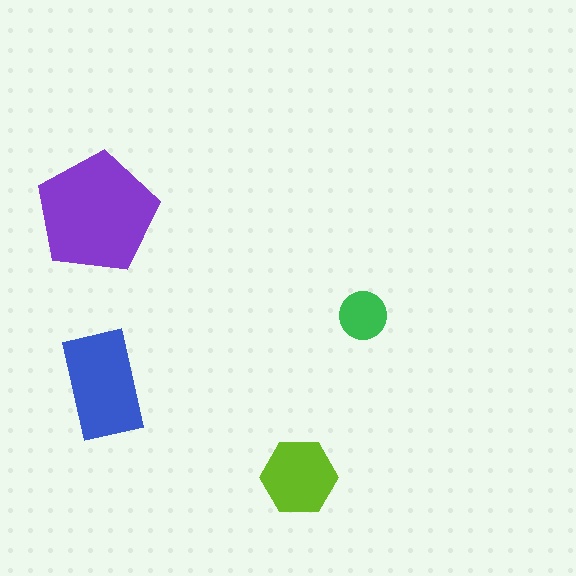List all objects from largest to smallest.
The purple pentagon, the blue rectangle, the lime hexagon, the green circle.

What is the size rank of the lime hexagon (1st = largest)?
3rd.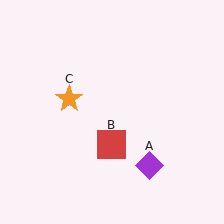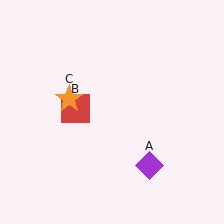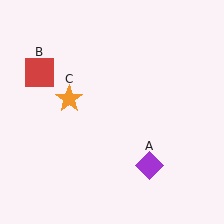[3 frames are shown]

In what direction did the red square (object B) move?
The red square (object B) moved up and to the left.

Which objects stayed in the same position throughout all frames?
Purple diamond (object A) and orange star (object C) remained stationary.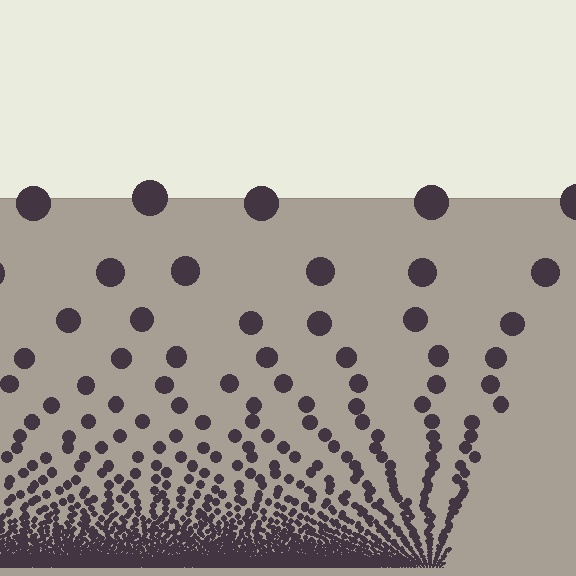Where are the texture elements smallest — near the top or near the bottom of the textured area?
Near the bottom.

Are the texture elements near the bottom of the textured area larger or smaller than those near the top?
Smaller. The gradient is inverted — elements near the bottom are smaller and denser.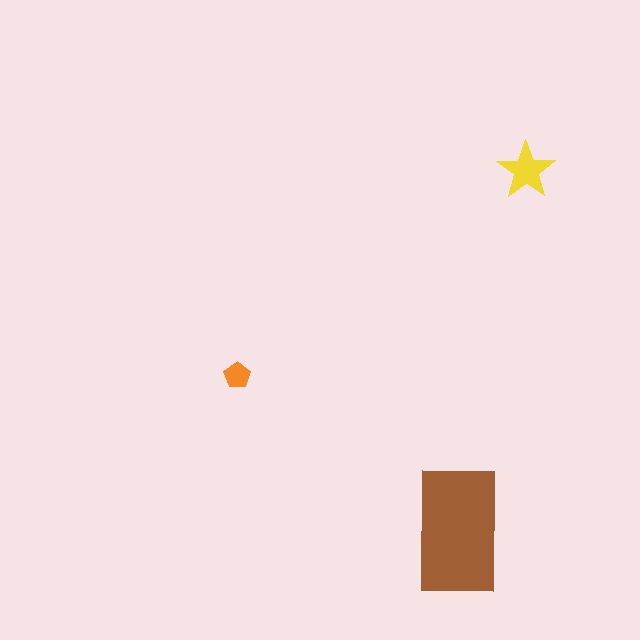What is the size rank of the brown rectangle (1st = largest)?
1st.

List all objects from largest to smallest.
The brown rectangle, the yellow star, the orange pentagon.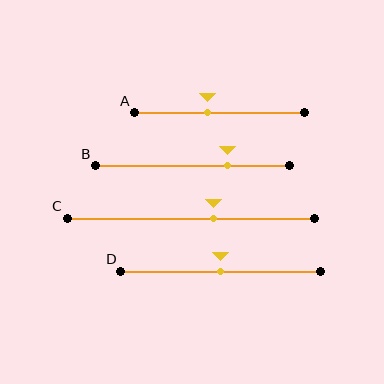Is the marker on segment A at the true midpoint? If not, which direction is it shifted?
No, the marker on segment A is shifted to the left by about 7% of the segment length.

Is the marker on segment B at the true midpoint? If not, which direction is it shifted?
No, the marker on segment B is shifted to the right by about 18% of the segment length.